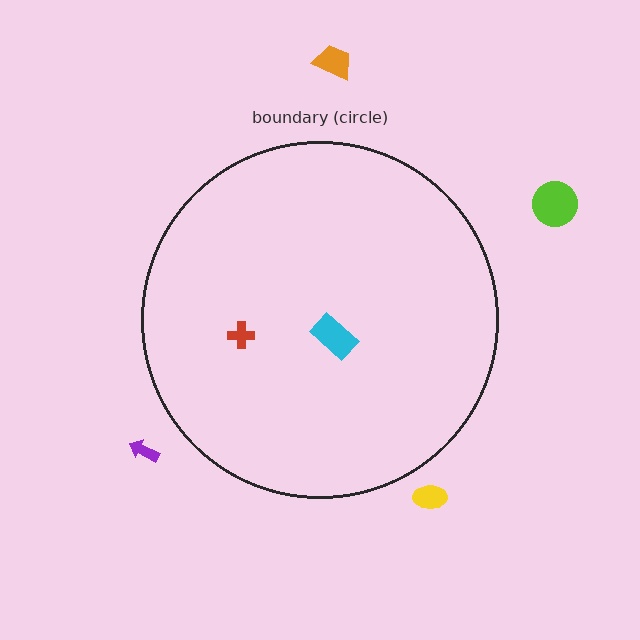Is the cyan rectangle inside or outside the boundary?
Inside.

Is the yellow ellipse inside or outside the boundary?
Outside.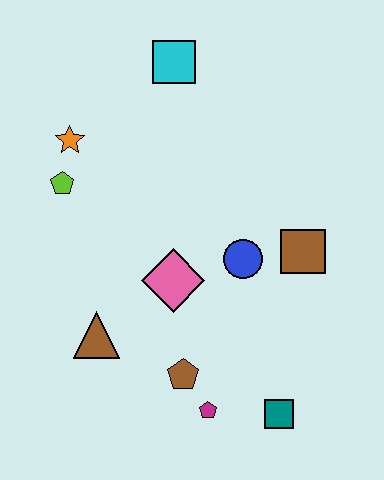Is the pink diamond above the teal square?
Yes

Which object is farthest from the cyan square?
The teal square is farthest from the cyan square.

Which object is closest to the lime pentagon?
The orange star is closest to the lime pentagon.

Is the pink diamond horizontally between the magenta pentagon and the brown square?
No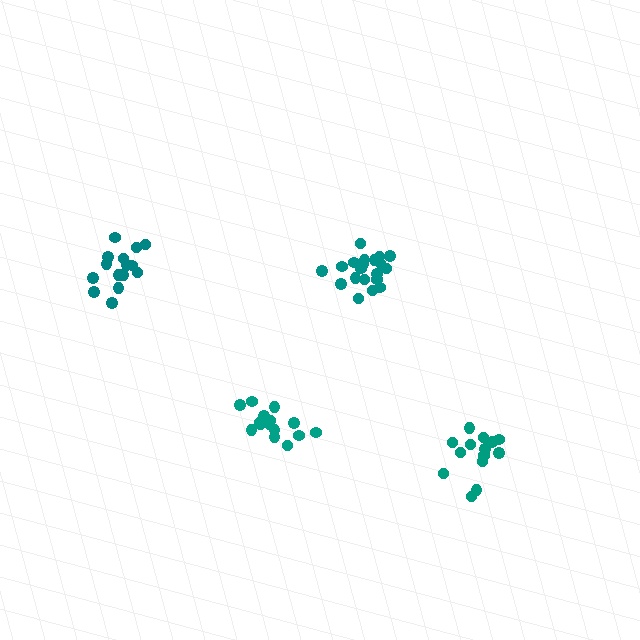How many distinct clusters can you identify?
There are 4 distinct clusters.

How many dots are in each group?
Group 1: 15 dots, Group 2: 14 dots, Group 3: 15 dots, Group 4: 20 dots (64 total).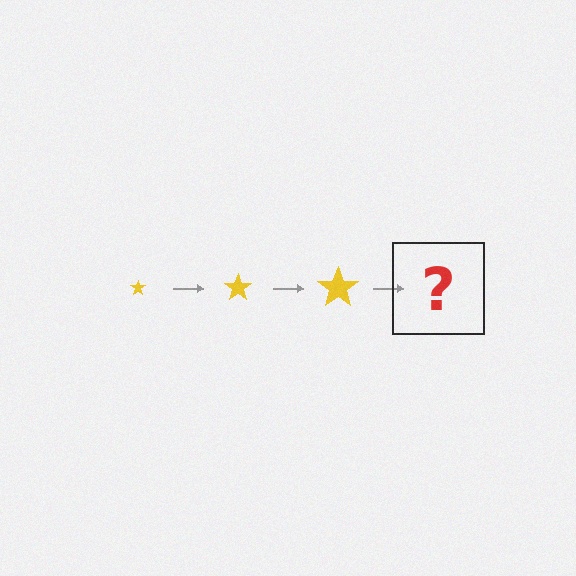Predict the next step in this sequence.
The next step is a yellow star, larger than the previous one.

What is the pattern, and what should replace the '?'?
The pattern is that the star gets progressively larger each step. The '?' should be a yellow star, larger than the previous one.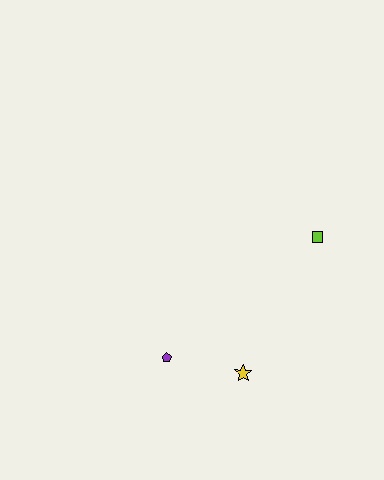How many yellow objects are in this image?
There is 1 yellow object.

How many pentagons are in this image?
There is 1 pentagon.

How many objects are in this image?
There are 3 objects.